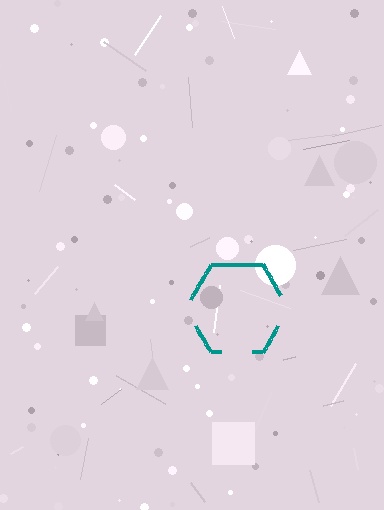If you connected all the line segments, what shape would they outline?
They would outline a hexagon.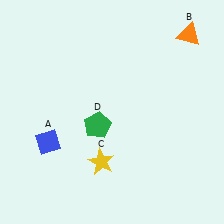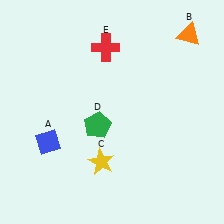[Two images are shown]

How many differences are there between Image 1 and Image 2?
There is 1 difference between the two images.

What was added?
A red cross (E) was added in Image 2.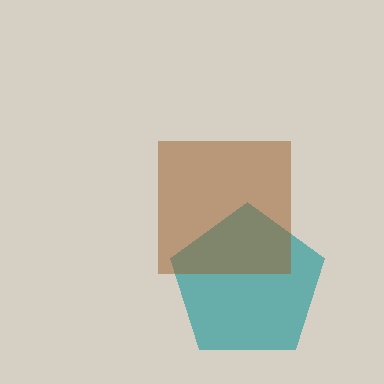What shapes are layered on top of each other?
The layered shapes are: a teal pentagon, a brown square.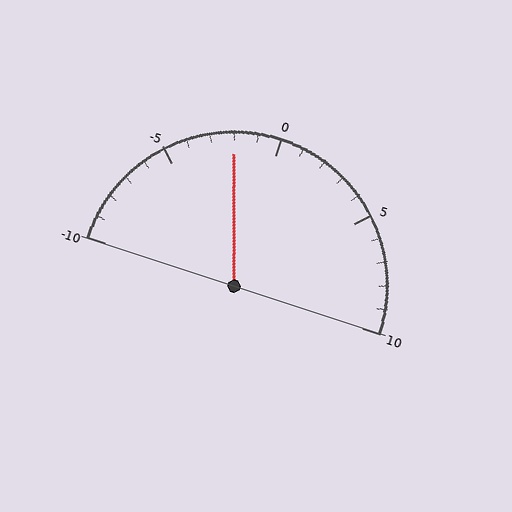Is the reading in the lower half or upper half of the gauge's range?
The reading is in the lower half of the range (-10 to 10).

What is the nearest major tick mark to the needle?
The nearest major tick mark is 0.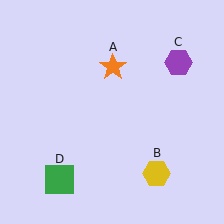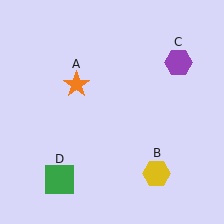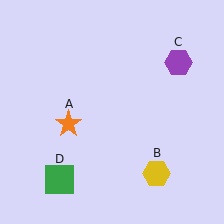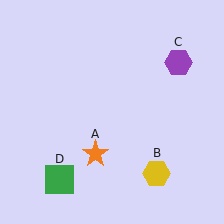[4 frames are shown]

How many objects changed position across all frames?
1 object changed position: orange star (object A).